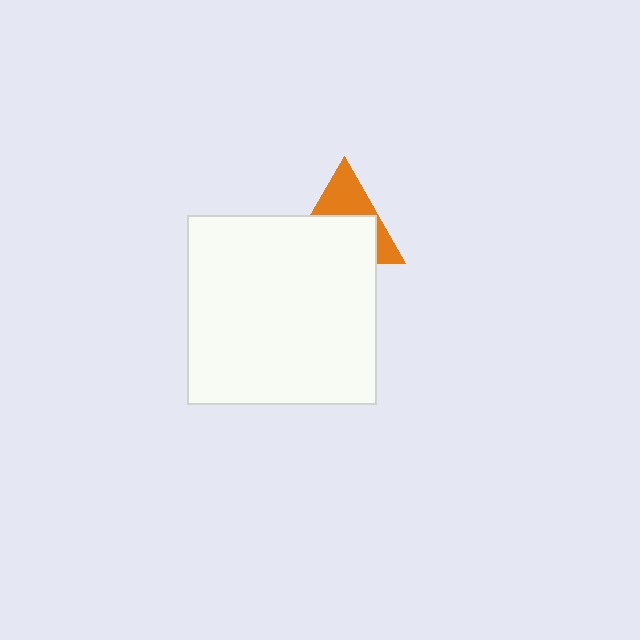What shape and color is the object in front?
The object in front is a white square.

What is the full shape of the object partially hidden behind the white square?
The partially hidden object is an orange triangle.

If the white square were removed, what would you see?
You would see the complete orange triangle.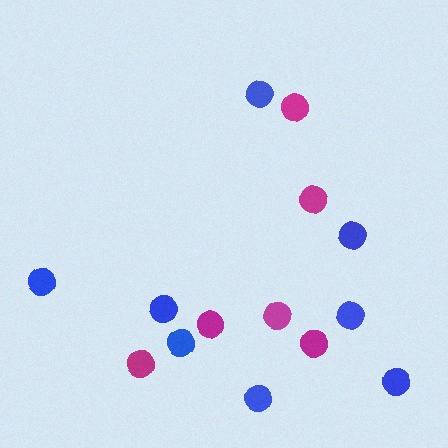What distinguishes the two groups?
There are 2 groups: one group of magenta circles (6) and one group of blue circles (8).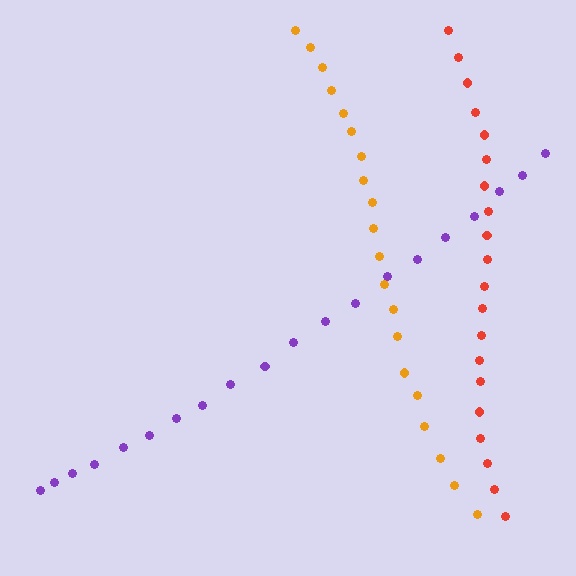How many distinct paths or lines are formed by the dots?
There are 3 distinct paths.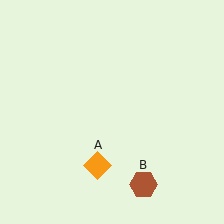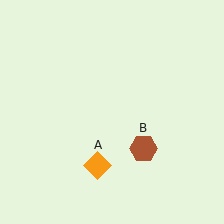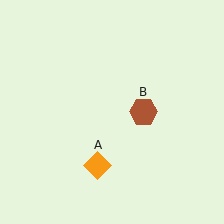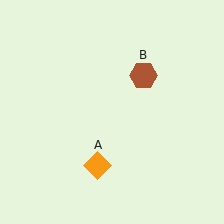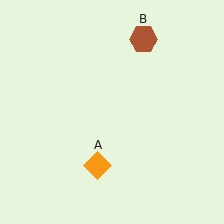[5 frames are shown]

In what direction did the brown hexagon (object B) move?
The brown hexagon (object B) moved up.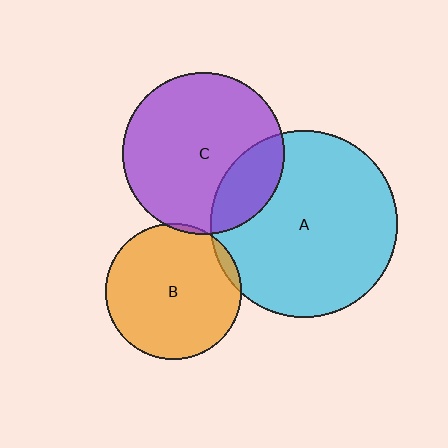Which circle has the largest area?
Circle A (cyan).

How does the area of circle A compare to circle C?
Approximately 1.3 times.